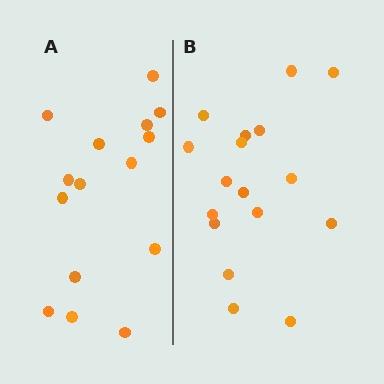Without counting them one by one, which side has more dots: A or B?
Region B (the right region) has more dots.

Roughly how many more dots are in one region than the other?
Region B has just a few more — roughly 2 or 3 more dots than region A.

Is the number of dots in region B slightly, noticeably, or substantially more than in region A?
Region B has only slightly more — the two regions are fairly close. The ratio is roughly 1.1 to 1.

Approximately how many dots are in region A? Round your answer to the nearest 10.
About 20 dots. (The exact count is 15, which rounds to 20.)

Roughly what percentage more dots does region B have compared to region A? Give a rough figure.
About 15% more.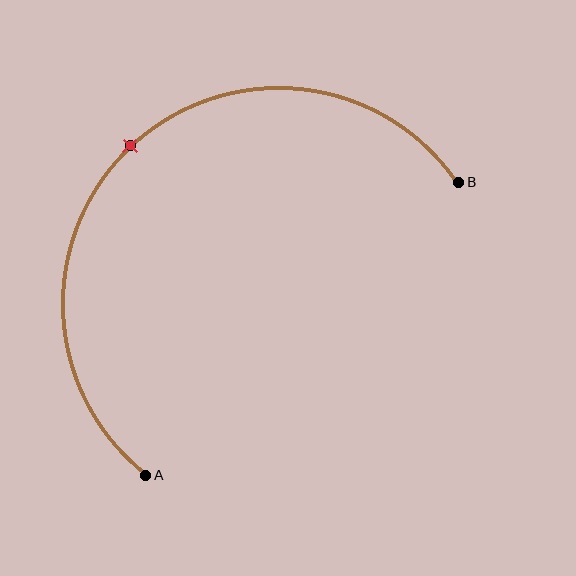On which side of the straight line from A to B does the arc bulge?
The arc bulges above and to the left of the straight line connecting A and B.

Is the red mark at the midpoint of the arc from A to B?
Yes. The red mark lies on the arc at equal arc-length from both A and B — it is the arc midpoint.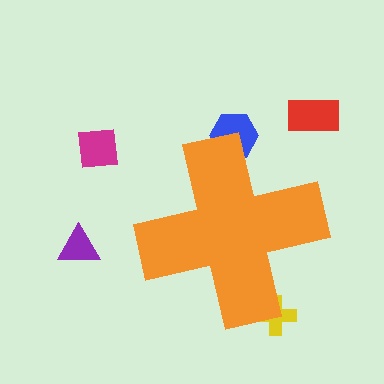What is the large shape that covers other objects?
An orange cross.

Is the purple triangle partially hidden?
No, the purple triangle is fully visible.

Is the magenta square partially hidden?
No, the magenta square is fully visible.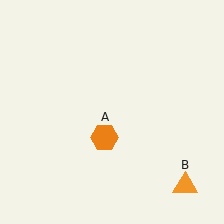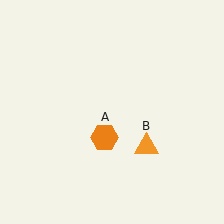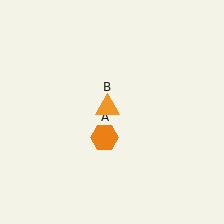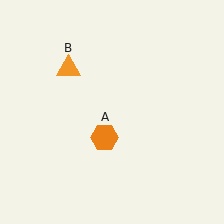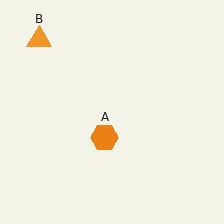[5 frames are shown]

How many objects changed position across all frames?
1 object changed position: orange triangle (object B).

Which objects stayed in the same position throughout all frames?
Orange hexagon (object A) remained stationary.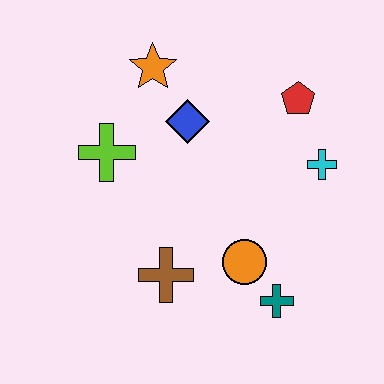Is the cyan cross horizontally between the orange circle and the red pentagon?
No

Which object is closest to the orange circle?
The teal cross is closest to the orange circle.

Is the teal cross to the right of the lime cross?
Yes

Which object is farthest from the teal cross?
The orange star is farthest from the teal cross.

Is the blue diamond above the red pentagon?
No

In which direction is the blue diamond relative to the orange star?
The blue diamond is below the orange star.